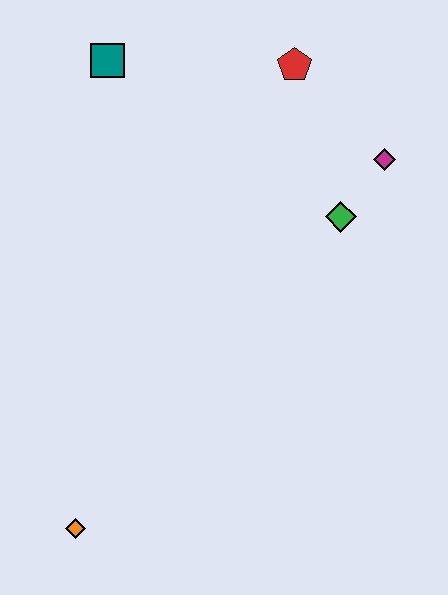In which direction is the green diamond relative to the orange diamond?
The green diamond is above the orange diamond.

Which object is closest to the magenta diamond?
The green diamond is closest to the magenta diamond.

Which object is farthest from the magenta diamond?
The orange diamond is farthest from the magenta diamond.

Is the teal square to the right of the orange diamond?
Yes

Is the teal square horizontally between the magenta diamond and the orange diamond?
Yes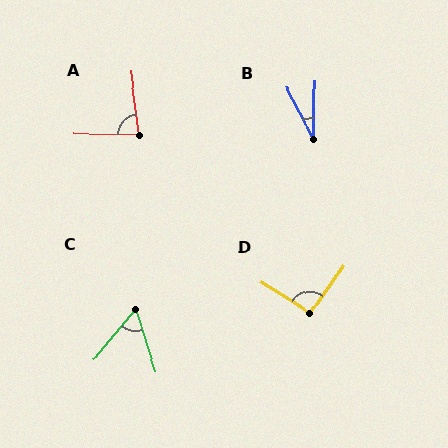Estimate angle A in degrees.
Approximately 82 degrees.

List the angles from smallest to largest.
B (29°), C (58°), A (82°), D (94°).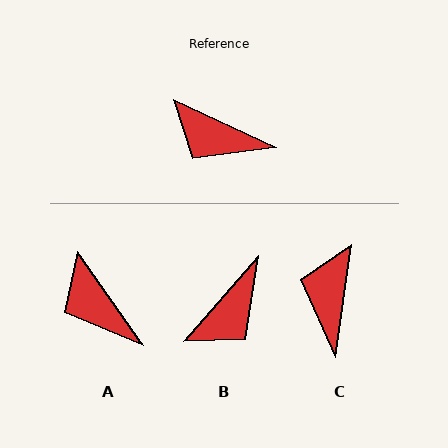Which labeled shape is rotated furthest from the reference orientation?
B, about 74 degrees away.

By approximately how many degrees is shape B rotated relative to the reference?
Approximately 74 degrees counter-clockwise.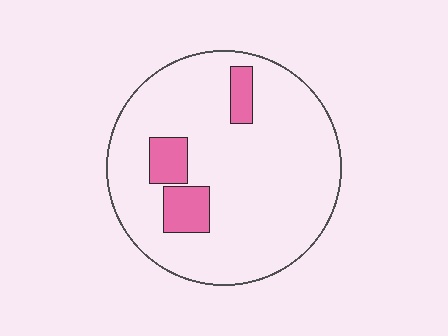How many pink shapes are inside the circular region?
3.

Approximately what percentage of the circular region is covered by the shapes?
Approximately 10%.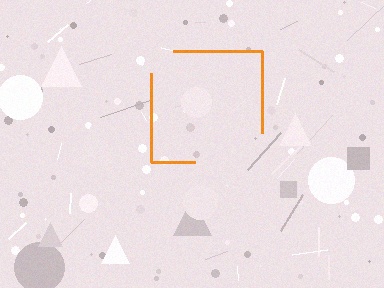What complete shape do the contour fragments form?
The contour fragments form a square.